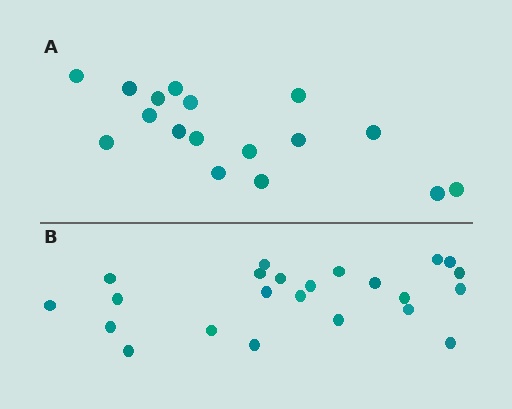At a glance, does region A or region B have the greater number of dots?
Region B (the bottom region) has more dots.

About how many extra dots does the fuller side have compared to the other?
Region B has about 6 more dots than region A.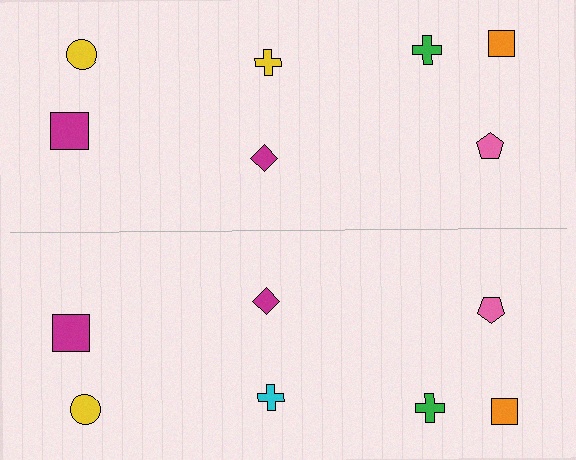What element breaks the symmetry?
The cyan cross on the bottom side breaks the symmetry — its mirror counterpart is yellow.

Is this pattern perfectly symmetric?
No, the pattern is not perfectly symmetric. The cyan cross on the bottom side breaks the symmetry — its mirror counterpart is yellow.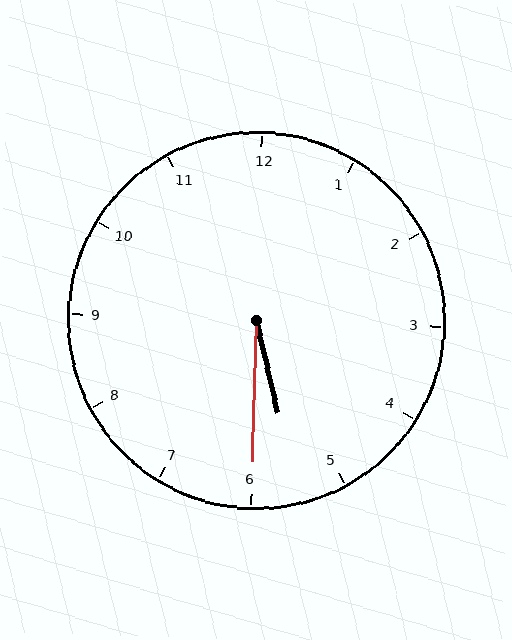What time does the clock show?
5:30.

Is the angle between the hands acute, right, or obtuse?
It is acute.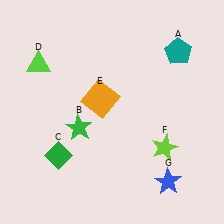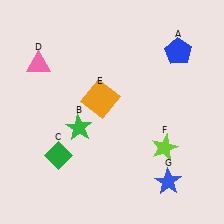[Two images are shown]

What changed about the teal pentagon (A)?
In Image 1, A is teal. In Image 2, it changed to blue.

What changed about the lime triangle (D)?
In Image 1, D is lime. In Image 2, it changed to pink.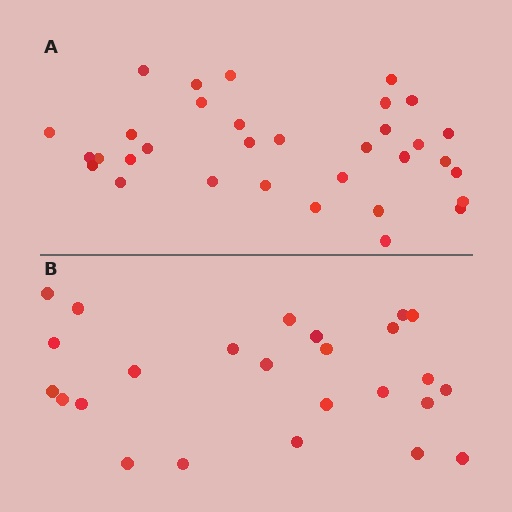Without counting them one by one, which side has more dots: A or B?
Region A (the top region) has more dots.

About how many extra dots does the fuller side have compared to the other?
Region A has roughly 8 or so more dots than region B.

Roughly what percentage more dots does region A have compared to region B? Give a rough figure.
About 30% more.